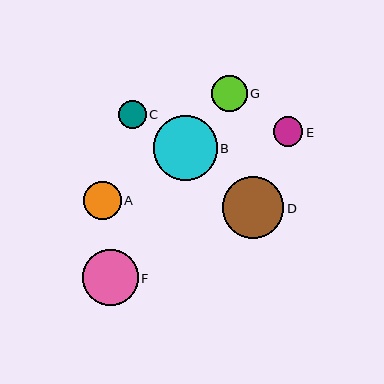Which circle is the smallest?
Circle C is the smallest with a size of approximately 28 pixels.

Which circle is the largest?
Circle B is the largest with a size of approximately 64 pixels.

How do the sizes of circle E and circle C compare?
Circle E and circle C are approximately the same size.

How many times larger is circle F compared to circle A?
Circle F is approximately 1.5 times the size of circle A.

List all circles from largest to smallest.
From largest to smallest: B, D, F, A, G, E, C.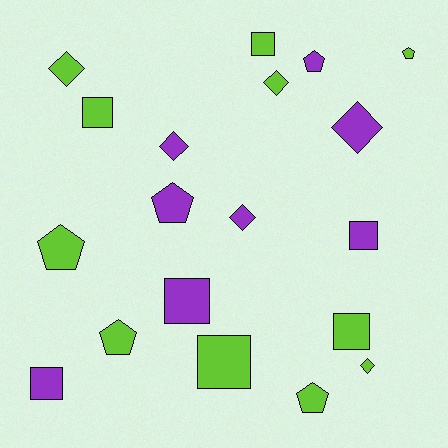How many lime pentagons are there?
There are 4 lime pentagons.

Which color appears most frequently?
Lime, with 11 objects.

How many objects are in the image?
There are 19 objects.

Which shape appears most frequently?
Square, with 7 objects.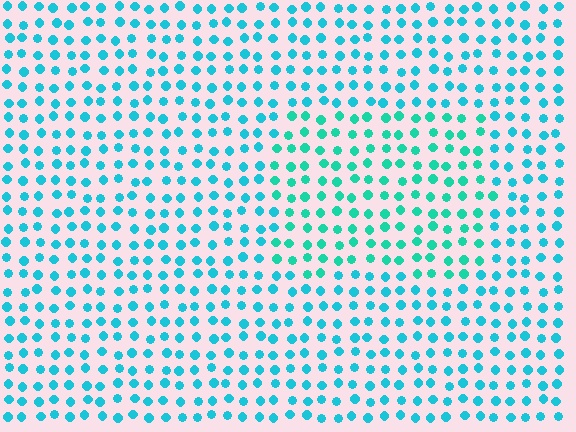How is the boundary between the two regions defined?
The boundary is defined purely by a slight shift in hue (about 21 degrees). Spacing, size, and orientation are identical on both sides.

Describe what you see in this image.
The image is filled with small cyan elements in a uniform arrangement. A rectangle-shaped region is visible where the elements are tinted to a slightly different hue, forming a subtle color boundary.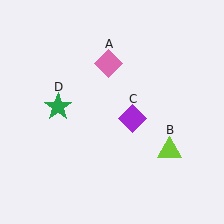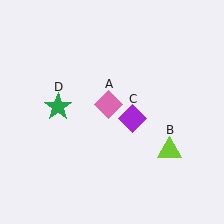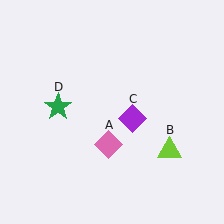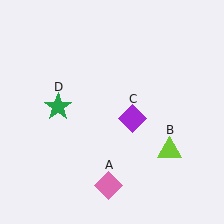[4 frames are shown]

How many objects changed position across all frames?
1 object changed position: pink diamond (object A).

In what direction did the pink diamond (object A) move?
The pink diamond (object A) moved down.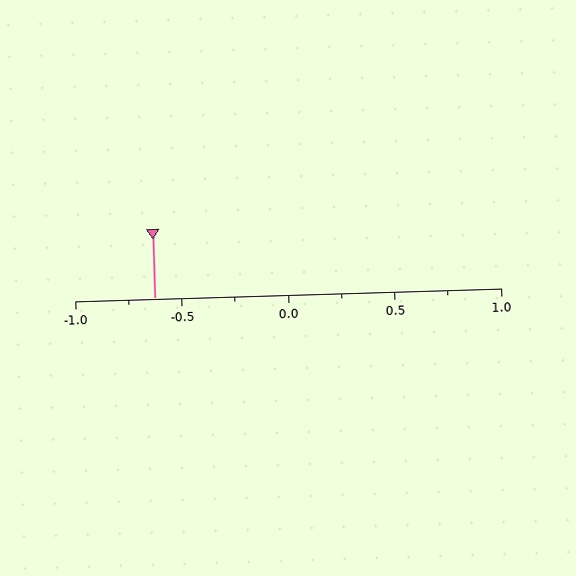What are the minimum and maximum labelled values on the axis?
The axis runs from -1.0 to 1.0.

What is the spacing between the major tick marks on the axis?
The major ticks are spaced 0.5 apart.